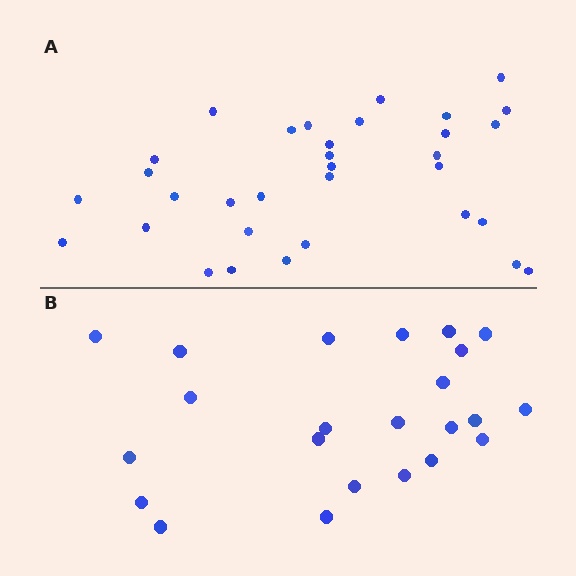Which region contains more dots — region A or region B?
Region A (the top region) has more dots.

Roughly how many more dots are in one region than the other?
Region A has roughly 10 or so more dots than region B.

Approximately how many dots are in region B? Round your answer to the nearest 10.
About 20 dots. (The exact count is 23, which rounds to 20.)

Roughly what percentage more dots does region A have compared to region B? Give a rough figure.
About 45% more.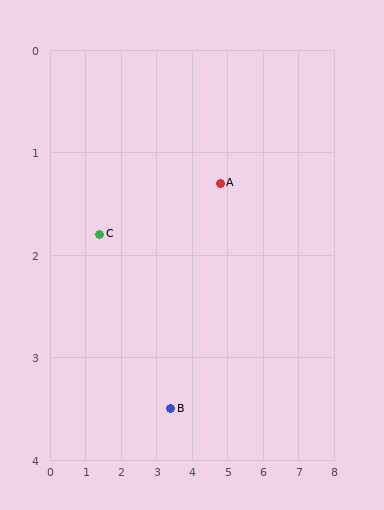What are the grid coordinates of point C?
Point C is at approximately (1.4, 1.8).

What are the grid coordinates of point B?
Point B is at approximately (3.4, 3.5).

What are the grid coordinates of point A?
Point A is at approximately (4.8, 1.3).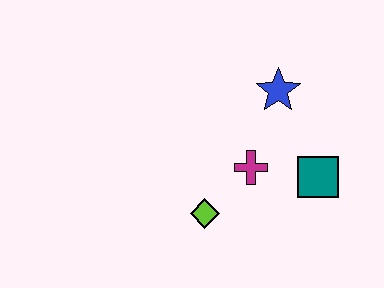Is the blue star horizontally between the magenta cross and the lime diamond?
No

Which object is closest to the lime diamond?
The magenta cross is closest to the lime diamond.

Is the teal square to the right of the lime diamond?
Yes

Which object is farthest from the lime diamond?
The blue star is farthest from the lime diamond.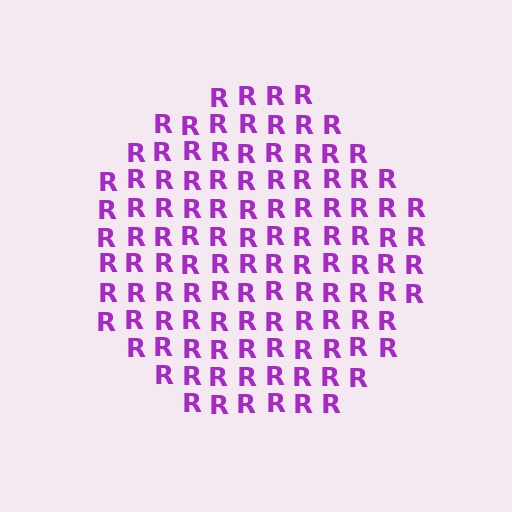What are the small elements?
The small elements are letter R's.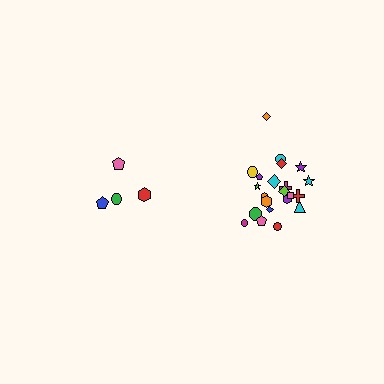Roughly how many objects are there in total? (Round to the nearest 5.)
Roughly 25 objects in total.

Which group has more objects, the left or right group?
The right group.